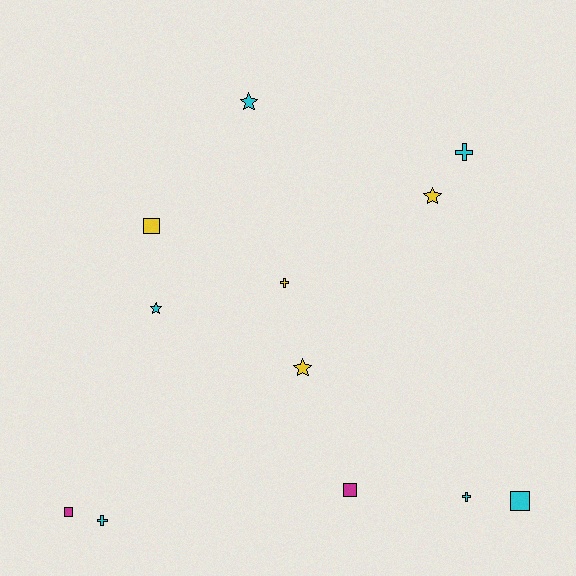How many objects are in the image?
There are 12 objects.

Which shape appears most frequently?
Cross, with 4 objects.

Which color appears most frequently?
Cyan, with 6 objects.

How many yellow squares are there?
There is 1 yellow square.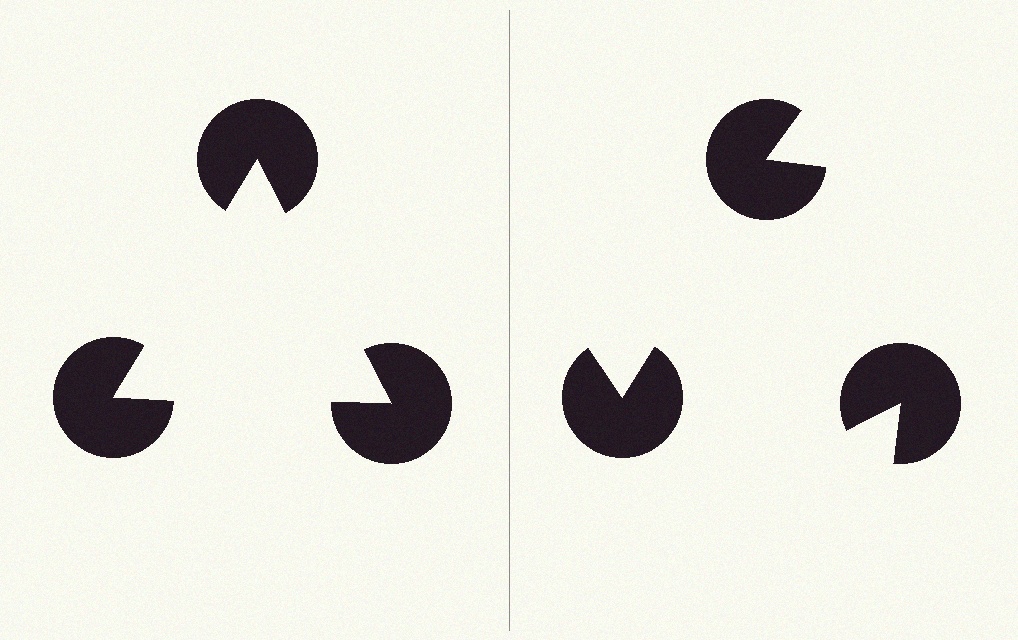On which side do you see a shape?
An illusory triangle appears on the left side. On the right side the wedge cuts are rotated, so no coherent shape forms.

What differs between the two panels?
The pac-man discs are positioned identically on both sides; only the wedge orientations differ. On the left they align to a triangle; on the right they are misaligned.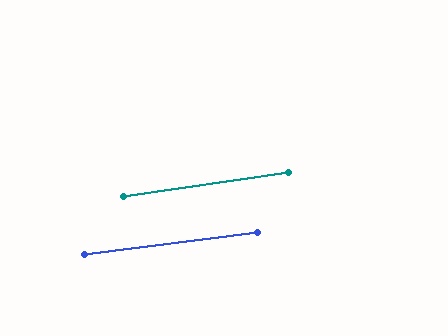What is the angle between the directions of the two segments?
Approximately 1 degree.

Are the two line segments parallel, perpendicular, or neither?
Parallel — their directions differ by only 0.7°.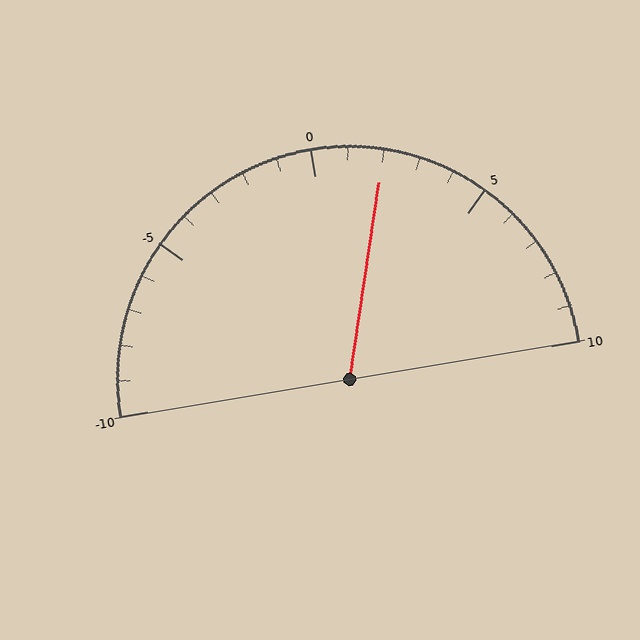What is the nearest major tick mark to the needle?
The nearest major tick mark is 0.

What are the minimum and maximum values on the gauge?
The gauge ranges from -10 to 10.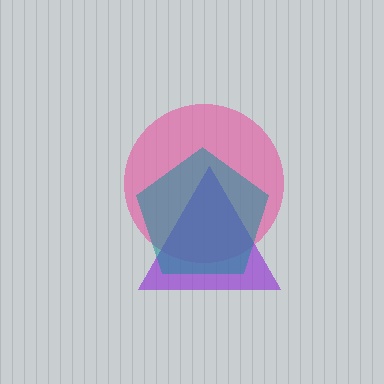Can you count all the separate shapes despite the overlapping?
Yes, there are 3 separate shapes.